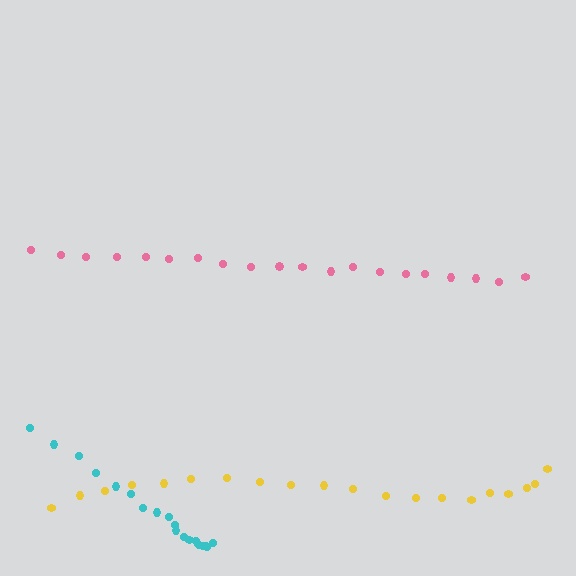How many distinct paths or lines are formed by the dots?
There are 3 distinct paths.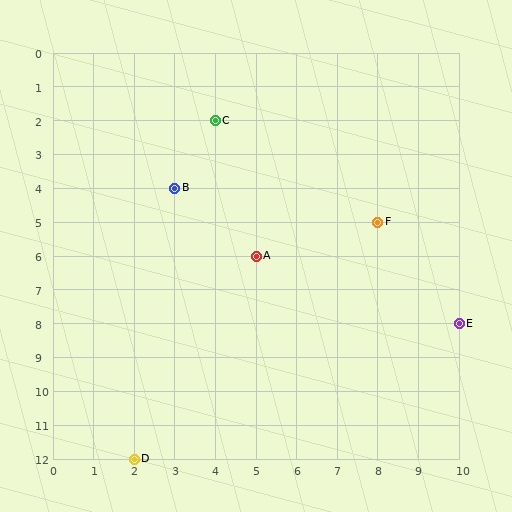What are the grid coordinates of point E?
Point E is at grid coordinates (10, 8).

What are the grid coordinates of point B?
Point B is at grid coordinates (3, 4).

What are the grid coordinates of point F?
Point F is at grid coordinates (8, 5).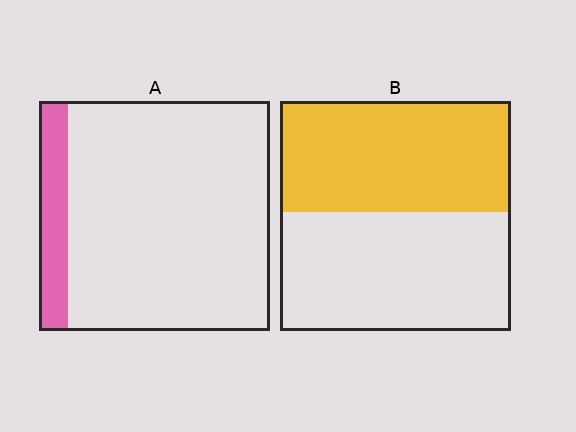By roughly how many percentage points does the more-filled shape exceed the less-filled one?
By roughly 35 percentage points (B over A).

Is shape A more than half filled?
No.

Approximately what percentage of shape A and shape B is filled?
A is approximately 15% and B is approximately 50%.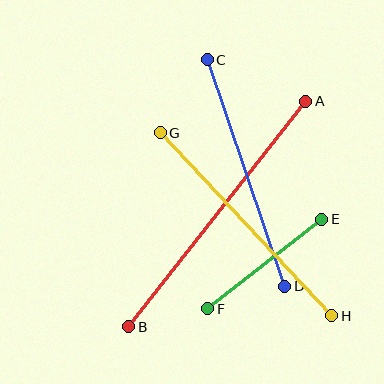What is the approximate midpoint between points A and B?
The midpoint is at approximately (217, 214) pixels.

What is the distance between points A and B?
The distance is approximately 287 pixels.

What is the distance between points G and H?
The distance is approximately 251 pixels.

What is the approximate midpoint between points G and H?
The midpoint is at approximately (246, 224) pixels.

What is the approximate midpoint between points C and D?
The midpoint is at approximately (246, 173) pixels.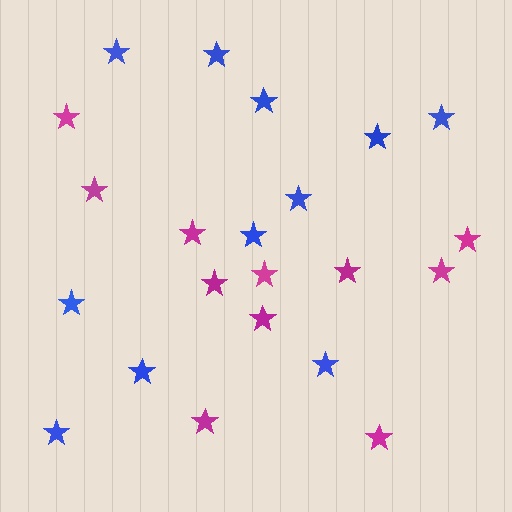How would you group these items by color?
There are 2 groups: one group of magenta stars (11) and one group of blue stars (11).